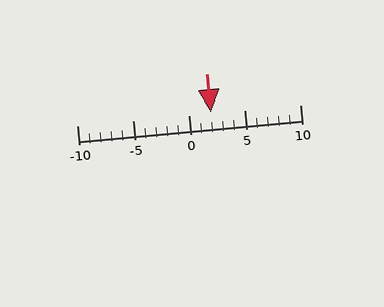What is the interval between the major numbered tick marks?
The major tick marks are spaced 5 units apart.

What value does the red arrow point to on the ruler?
The red arrow points to approximately 2.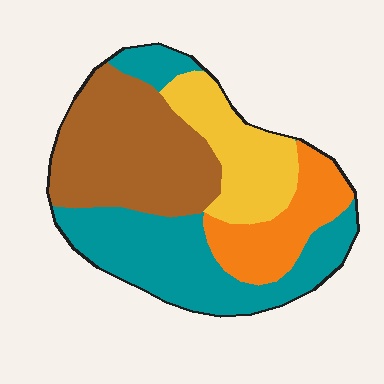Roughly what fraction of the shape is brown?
Brown covers 32% of the shape.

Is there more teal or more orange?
Teal.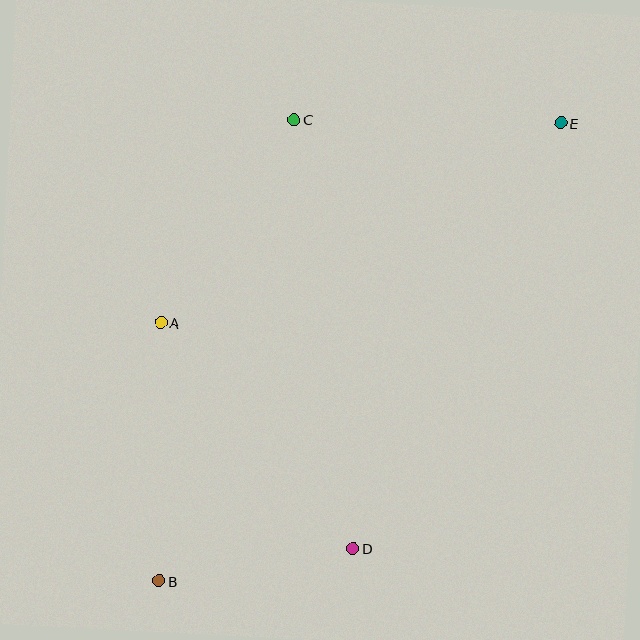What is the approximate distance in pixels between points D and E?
The distance between D and E is approximately 473 pixels.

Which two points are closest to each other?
Points B and D are closest to each other.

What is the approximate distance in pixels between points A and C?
The distance between A and C is approximately 243 pixels.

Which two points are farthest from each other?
Points B and E are farthest from each other.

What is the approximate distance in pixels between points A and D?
The distance between A and D is approximately 296 pixels.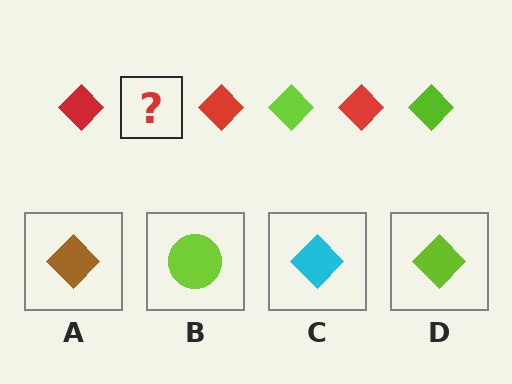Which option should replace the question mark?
Option D.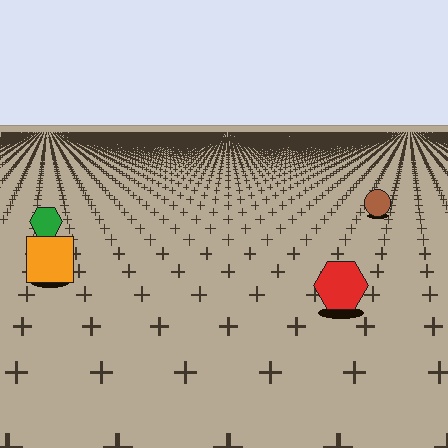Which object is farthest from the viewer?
The brown circle is farthest from the viewer. It appears smaller and the ground texture around it is denser.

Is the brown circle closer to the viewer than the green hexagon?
No. The green hexagon is closer — you can tell from the texture gradient: the ground texture is coarser near it.